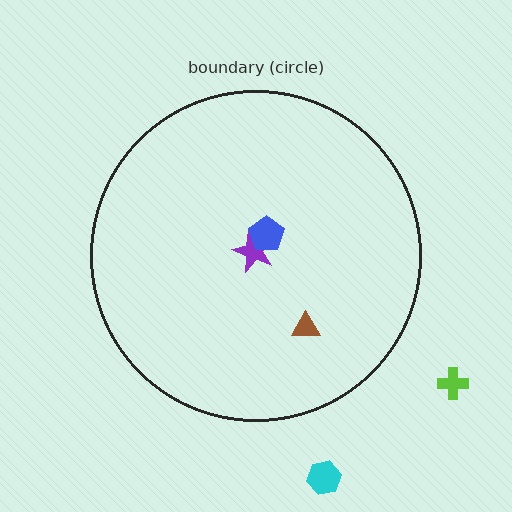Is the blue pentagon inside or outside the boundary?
Inside.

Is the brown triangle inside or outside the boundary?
Inside.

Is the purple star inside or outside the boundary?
Inside.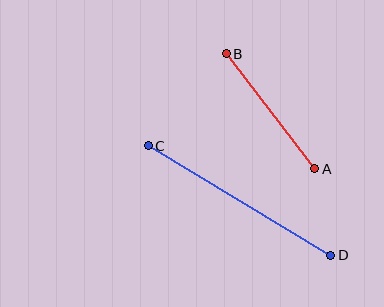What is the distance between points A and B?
The distance is approximately 145 pixels.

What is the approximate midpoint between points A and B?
The midpoint is at approximately (271, 111) pixels.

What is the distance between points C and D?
The distance is approximately 213 pixels.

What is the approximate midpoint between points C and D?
The midpoint is at approximately (240, 201) pixels.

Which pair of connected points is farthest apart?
Points C and D are farthest apart.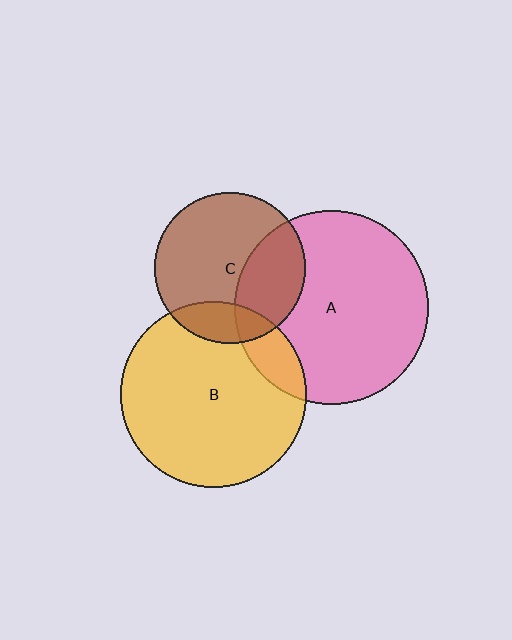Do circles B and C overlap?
Yes.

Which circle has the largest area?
Circle A (pink).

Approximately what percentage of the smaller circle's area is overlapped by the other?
Approximately 15%.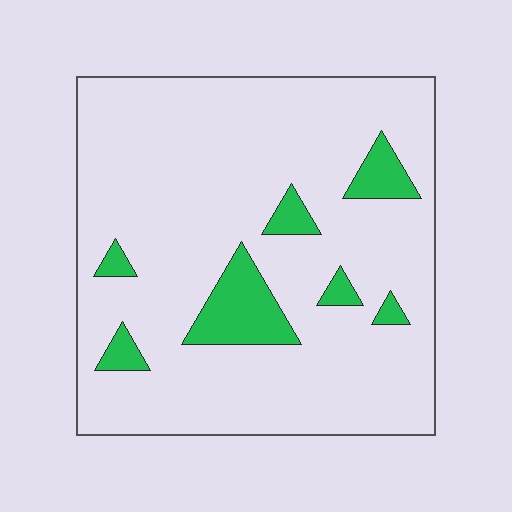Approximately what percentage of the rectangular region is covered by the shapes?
Approximately 10%.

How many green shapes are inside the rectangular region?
7.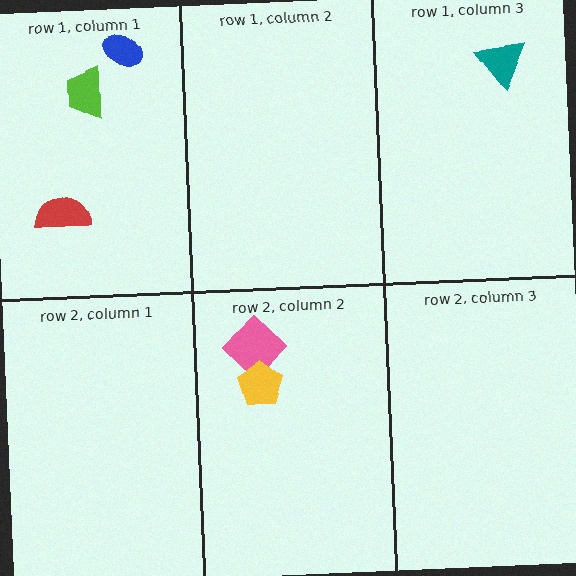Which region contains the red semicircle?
The row 1, column 1 region.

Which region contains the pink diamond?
The row 2, column 2 region.